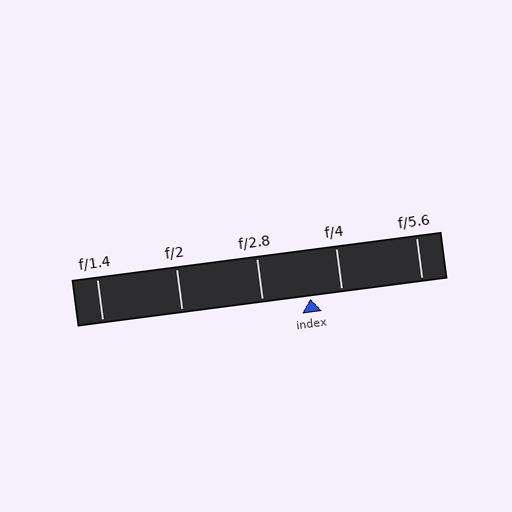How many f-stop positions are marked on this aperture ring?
There are 5 f-stop positions marked.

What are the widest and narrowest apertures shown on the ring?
The widest aperture shown is f/1.4 and the narrowest is f/5.6.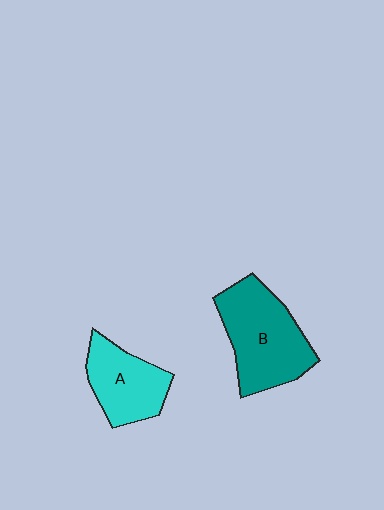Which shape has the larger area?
Shape B (teal).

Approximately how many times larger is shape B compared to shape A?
Approximately 1.4 times.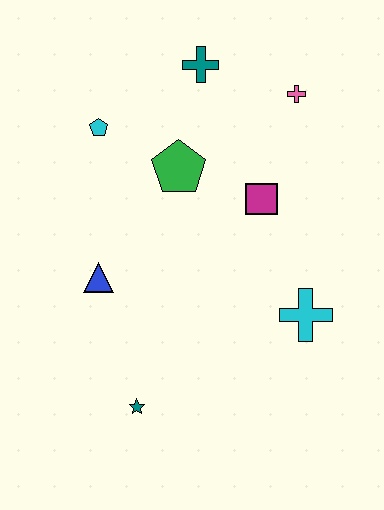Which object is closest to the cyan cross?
The magenta square is closest to the cyan cross.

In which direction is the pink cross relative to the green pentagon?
The pink cross is to the right of the green pentagon.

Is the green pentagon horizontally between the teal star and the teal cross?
Yes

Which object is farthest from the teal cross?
The teal star is farthest from the teal cross.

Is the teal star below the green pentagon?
Yes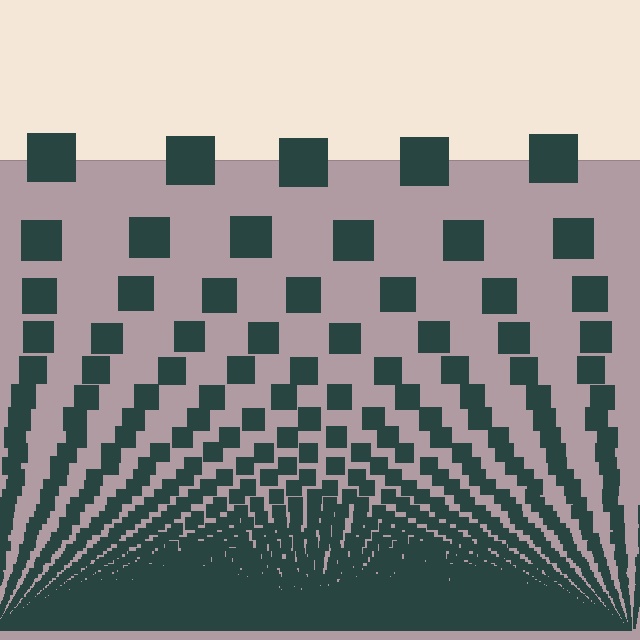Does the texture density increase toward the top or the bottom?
Density increases toward the bottom.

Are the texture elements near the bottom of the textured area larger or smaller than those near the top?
Smaller. The gradient is inverted — elements near the bottom are smaller and denser.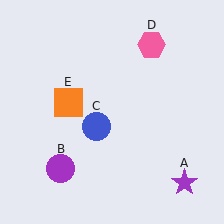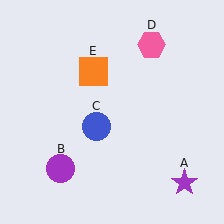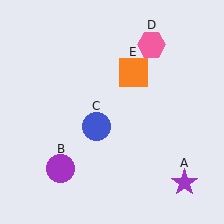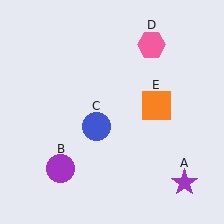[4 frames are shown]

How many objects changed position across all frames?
1 object changed position: orange square (object E).